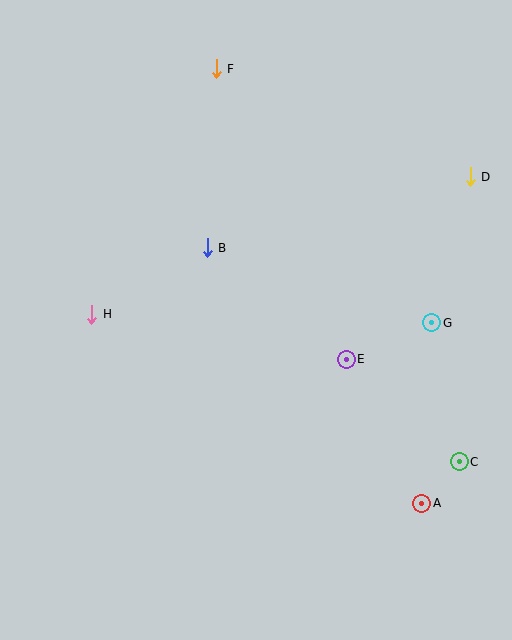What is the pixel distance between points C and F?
The distance between C and F is 462 pixels.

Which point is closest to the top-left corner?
Point F is closest to the top-left corner.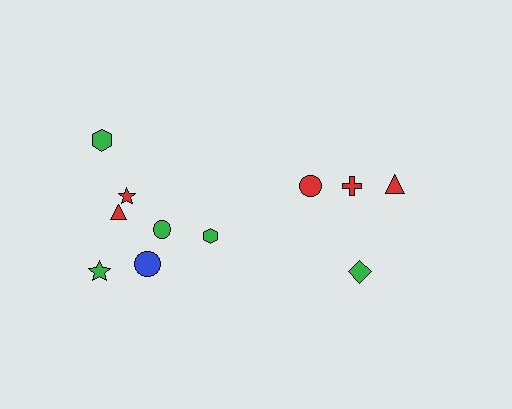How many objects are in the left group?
There are 7 objects.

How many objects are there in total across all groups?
There are 11 objects.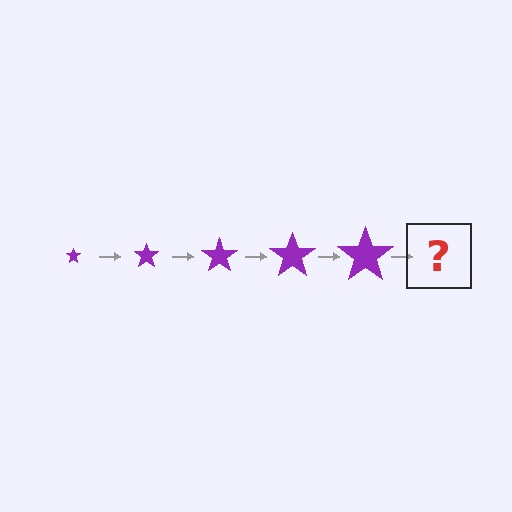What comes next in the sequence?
The next element should be a purple star, larger than the previous one.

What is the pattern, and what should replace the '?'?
The pattern is that the star gets progressively larger each step. The '?' should be a purple star, larger than the previous one.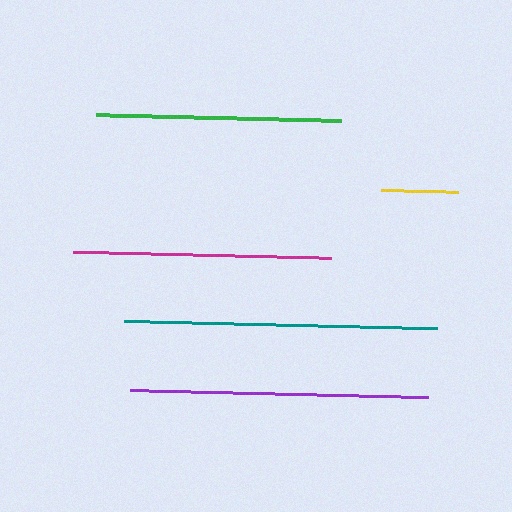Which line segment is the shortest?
The yellow line is the shortest at approximately 77 pixels.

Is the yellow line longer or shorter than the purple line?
The purple line is longer than the yellow line.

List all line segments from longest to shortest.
From longest to shortest: teal, purple, magenta, green, yellow.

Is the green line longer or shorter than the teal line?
The teal line is longer than the green line.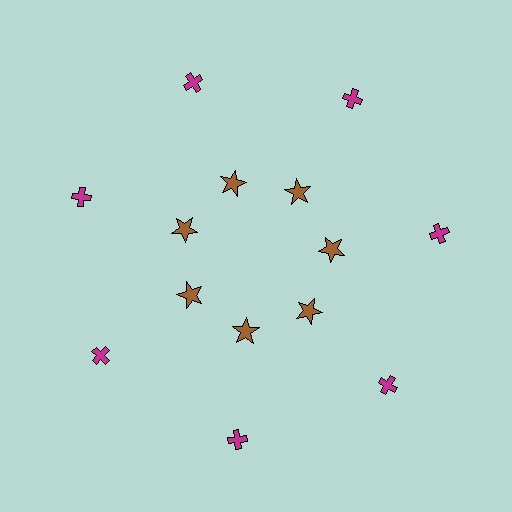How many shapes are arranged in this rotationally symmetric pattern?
There are 14 shapes, arranged in 7 groups of 2.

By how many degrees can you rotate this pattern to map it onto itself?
The pattern maps onto itself every 51 degrees of rotation.